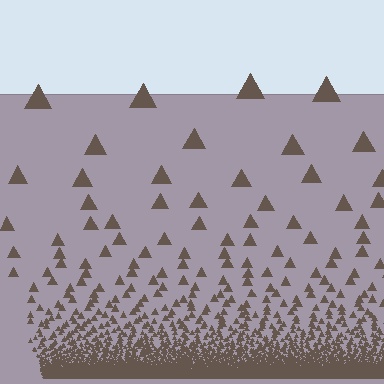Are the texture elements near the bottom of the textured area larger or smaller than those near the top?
Smaller. The gradient is inverted — elements near the bottom are smaller and denser.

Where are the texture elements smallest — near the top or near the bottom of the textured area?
Near the bottom.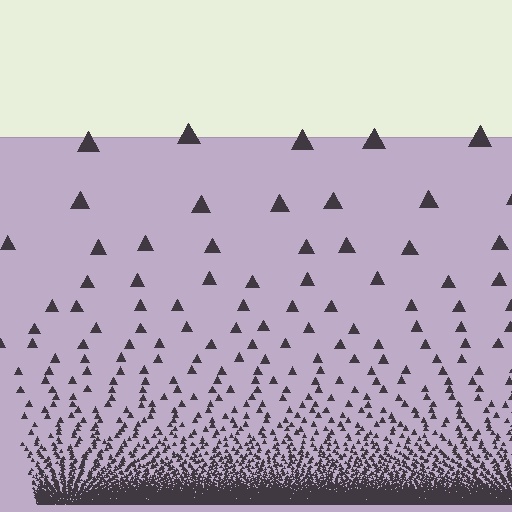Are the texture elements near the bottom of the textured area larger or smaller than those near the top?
Smaller. The gradient is inverted — elements near the bottom are smaller and denser.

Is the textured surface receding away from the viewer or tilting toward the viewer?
The surface appears to tilt toward the viewer. Texture elements get larger and sparser toward the top.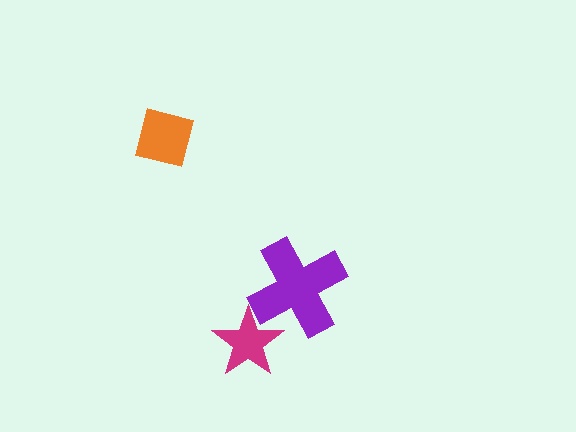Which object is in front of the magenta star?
The purple cross is in front of the magenta star.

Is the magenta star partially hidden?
Yes, it is partially covered by another shape.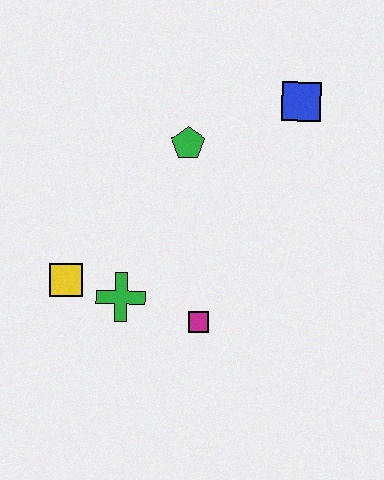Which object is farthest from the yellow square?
The blue square is farthest from the yellow square.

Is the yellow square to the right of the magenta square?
No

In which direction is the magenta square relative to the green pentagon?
The magenta square is below the green pentagon.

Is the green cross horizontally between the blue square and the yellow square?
Yes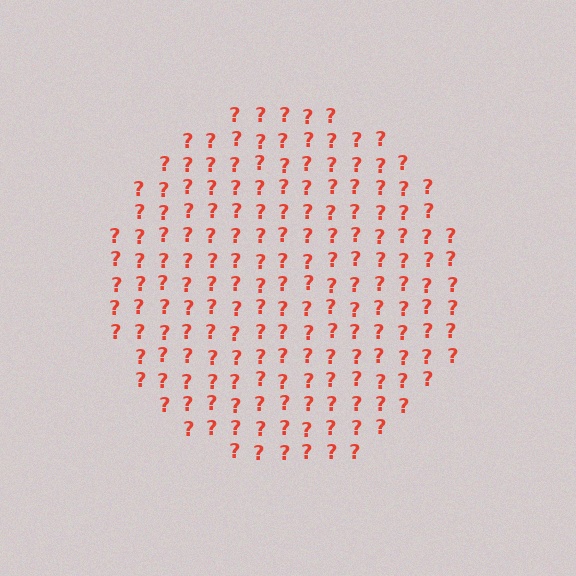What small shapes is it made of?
It is made of small question marks.